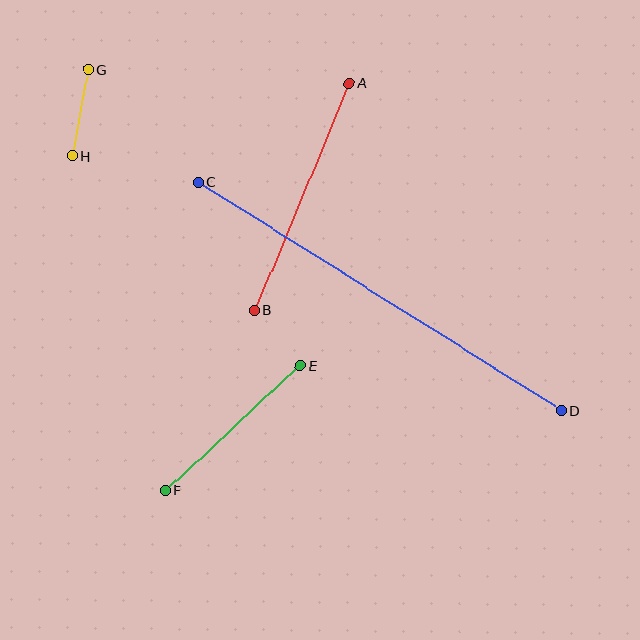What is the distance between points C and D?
The distance is approximately 429 pixels.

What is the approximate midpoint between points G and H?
The midpoint is at approximately (80, 113) pixels.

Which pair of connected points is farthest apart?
Points C and D are farthest apart.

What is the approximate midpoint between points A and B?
The midpoint is at approximately (302, 197) pixels.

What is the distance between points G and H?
The distance is approximately 89 pixels.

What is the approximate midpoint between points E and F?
The midpoint is at approximately (233, 428) pixels.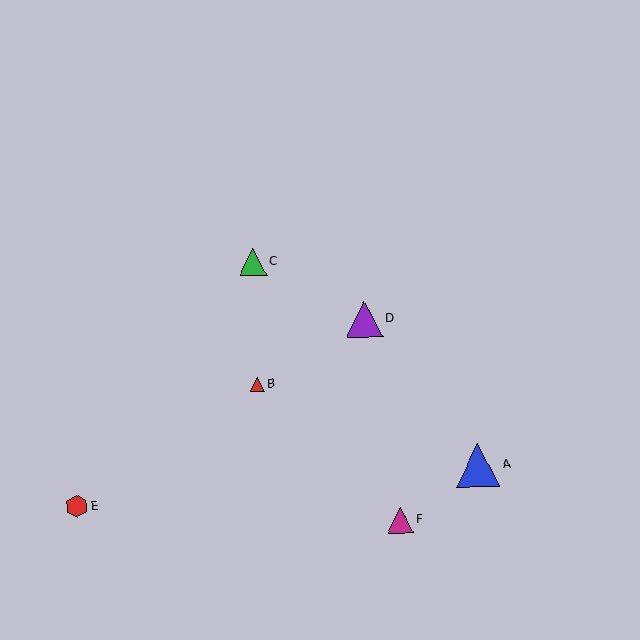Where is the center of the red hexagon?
The center of the red hexagon is at (77, 506).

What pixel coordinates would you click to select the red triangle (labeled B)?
Click at (257, 384) to select the red triangle B.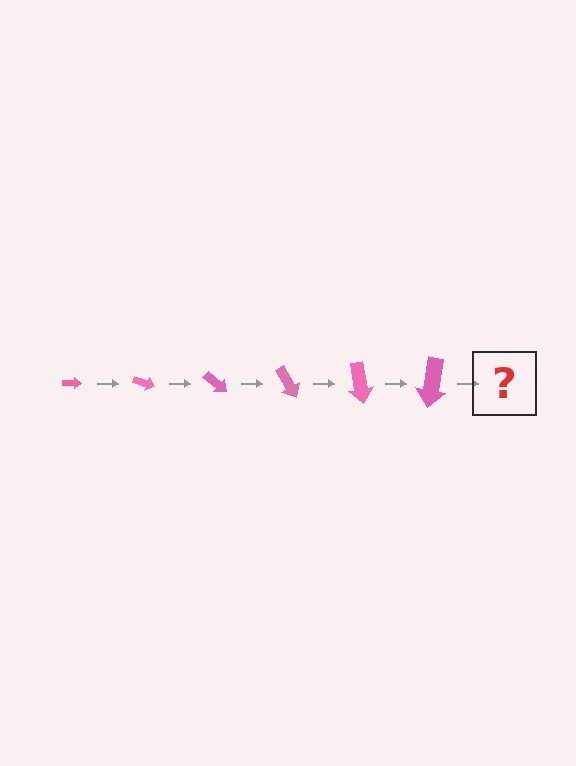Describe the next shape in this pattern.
It should be an arrow, larger than the previous one and rotated 120 degrees from the start.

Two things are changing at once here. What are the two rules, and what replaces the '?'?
The two rules are that the arrow grows larger each step and it rotates 20 degrees each step. The '?' should be an arrow, larger than the previous one and rotated 120 degrees from the start.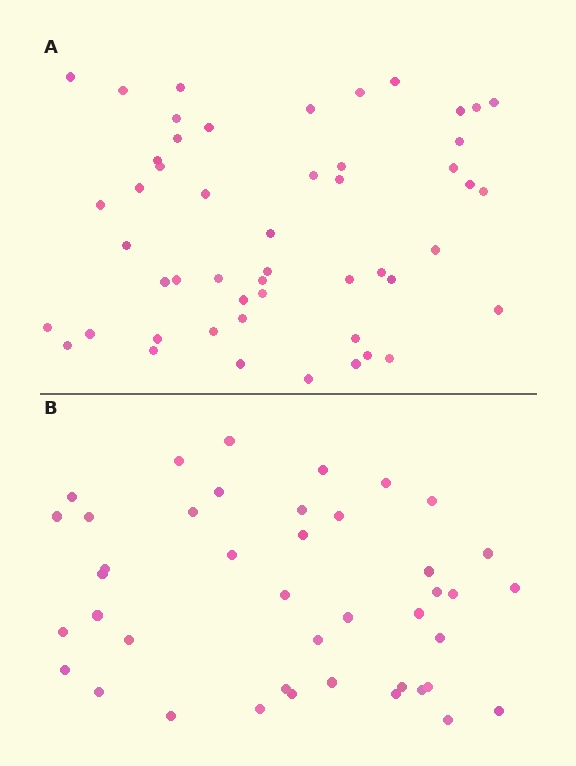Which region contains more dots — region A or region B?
Region A (the top region) has more dots.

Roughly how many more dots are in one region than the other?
Region A has roughly 8 or so more dots than region B.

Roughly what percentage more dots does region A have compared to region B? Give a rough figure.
About 20% more.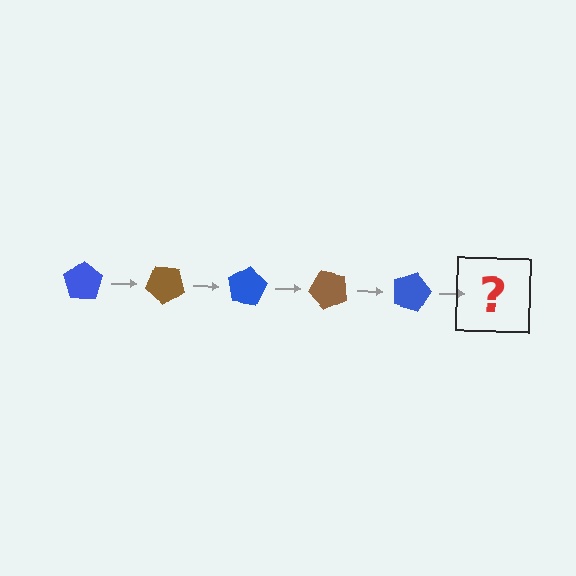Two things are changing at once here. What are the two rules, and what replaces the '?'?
The two rules are that it rotates 40 degrees each step and the color cycles through blue and brown. The '?' should be a brown pentagon, rotated 200 degrees from the start.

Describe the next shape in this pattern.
It should be a brown pentagon, rotated 200 degrees from the start.